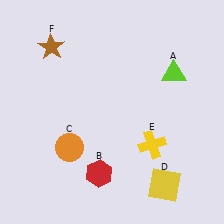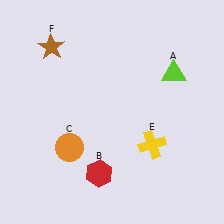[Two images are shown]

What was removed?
The yellow square (D) was removed in Image 2.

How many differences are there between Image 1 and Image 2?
There is 1 difference between the two images.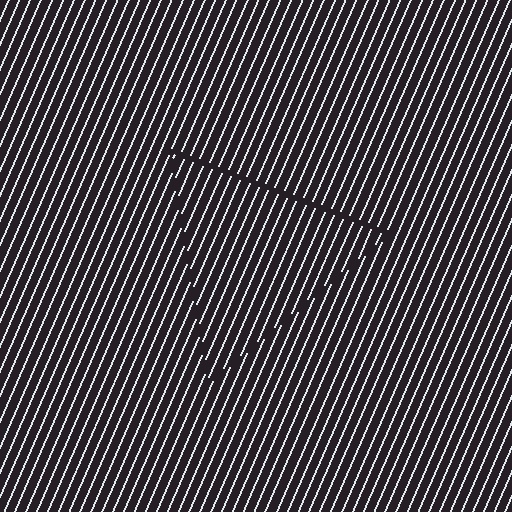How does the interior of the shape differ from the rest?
The interior of the shape contains the same grating, shifted by half a period — the contour is defined by the phase discontinuity where line-ends from the inner and outer gratings abut.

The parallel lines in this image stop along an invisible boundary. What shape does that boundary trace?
An illusory triangle. The interior of the shape contains the same grating, shifted by half a period — the contour is defined by the phase discontinuity where line-ends from the inner and outer gratings abut.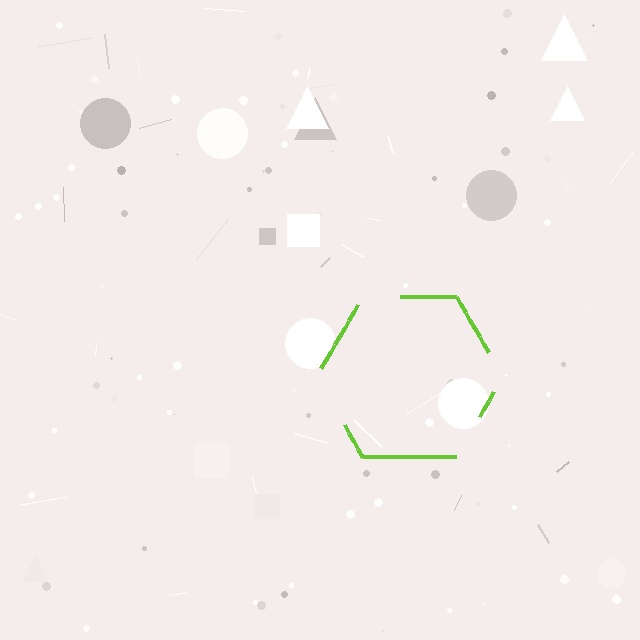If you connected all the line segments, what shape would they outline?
They would outline a hexagon.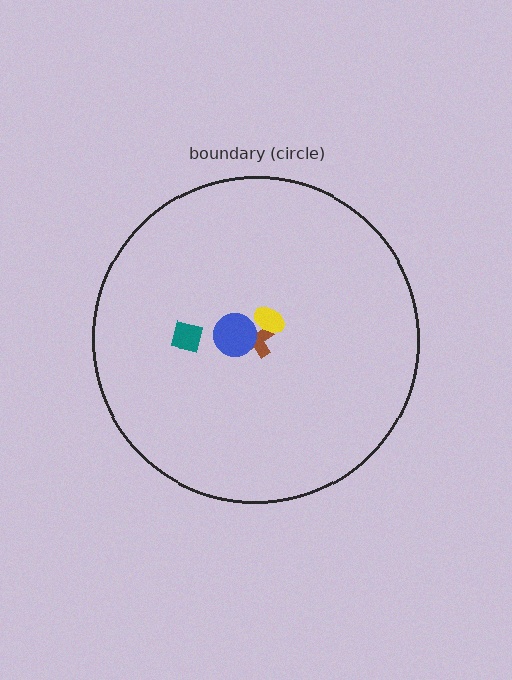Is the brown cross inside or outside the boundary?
Inside.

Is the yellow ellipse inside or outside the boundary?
Inside.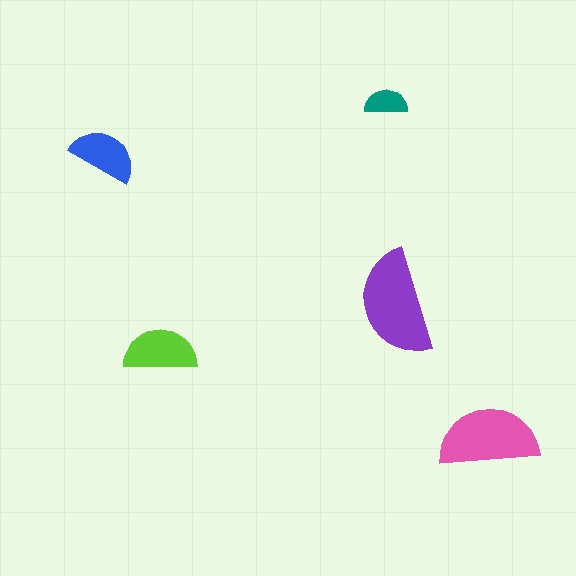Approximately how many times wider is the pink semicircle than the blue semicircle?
About 1.5 times wider.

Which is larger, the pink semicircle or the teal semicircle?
The pink one.